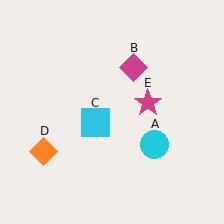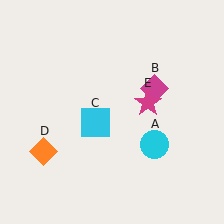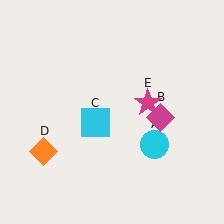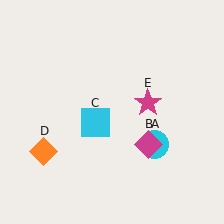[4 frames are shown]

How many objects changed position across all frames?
1 object changed position: magenta diamond (object B).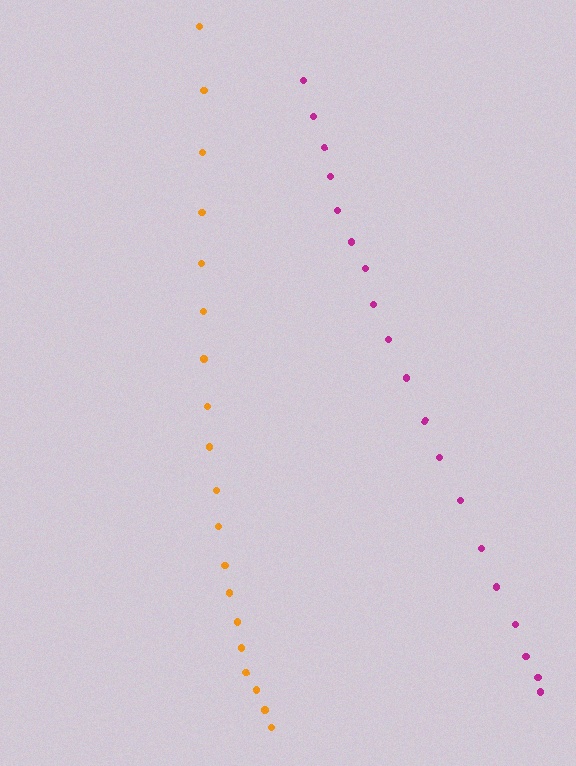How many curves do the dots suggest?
There are 2 distinct paths.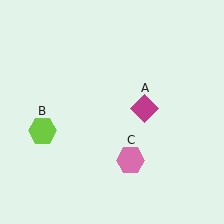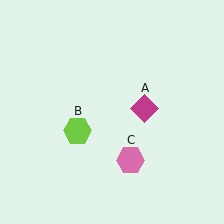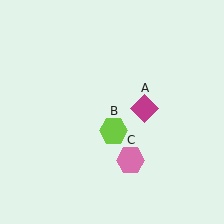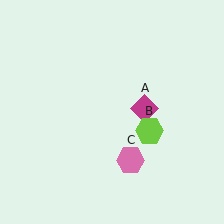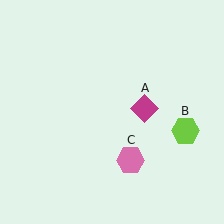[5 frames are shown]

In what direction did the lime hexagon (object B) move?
The lime hexagon (object B) moved right.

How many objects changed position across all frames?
1 object changed position: lime hexagon (object B).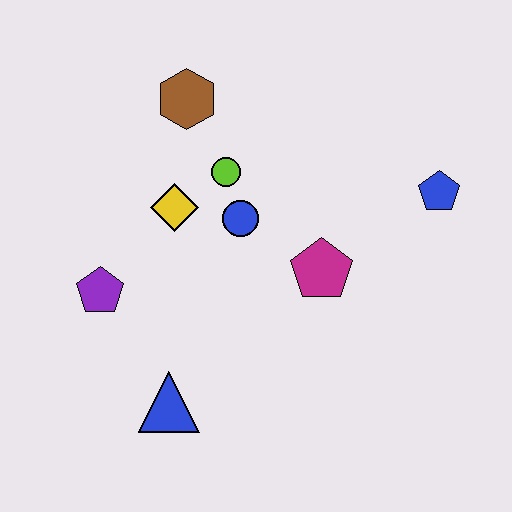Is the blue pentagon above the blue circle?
Yes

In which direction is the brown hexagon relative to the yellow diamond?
The brown hexagon is above the yellow diamond.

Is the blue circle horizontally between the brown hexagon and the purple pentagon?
No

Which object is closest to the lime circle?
The blue circle is closest to the lime circle.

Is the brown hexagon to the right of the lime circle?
No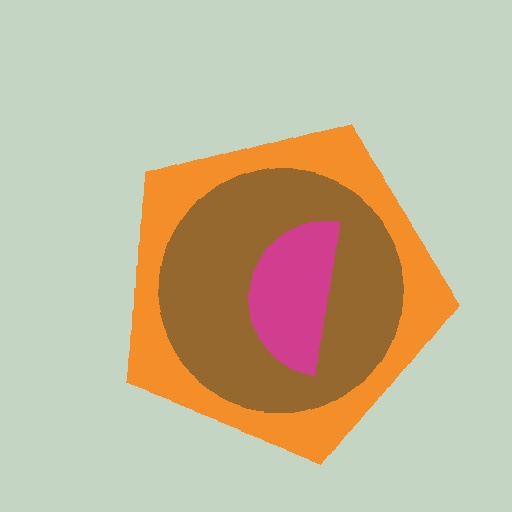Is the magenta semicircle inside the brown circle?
Yes.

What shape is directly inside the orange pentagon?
The brown circle.